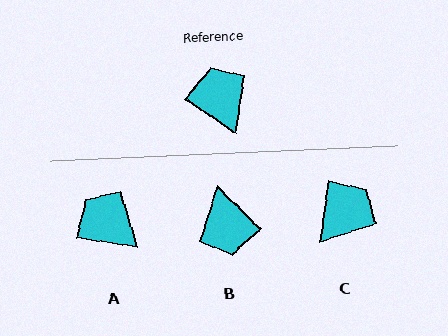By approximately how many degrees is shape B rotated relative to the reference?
Approximately 171 degrees counter-clockwise.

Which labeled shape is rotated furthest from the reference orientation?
B, about 171 degrees away.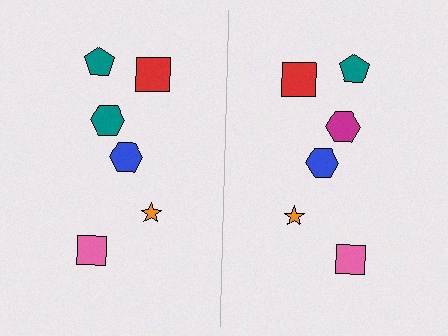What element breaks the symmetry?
The magenta hexagon on the right side breaks the symmetry — its mirror counterpart is teal.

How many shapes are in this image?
There are 12 shapes in this image.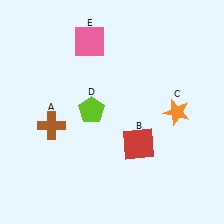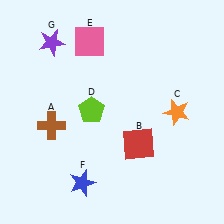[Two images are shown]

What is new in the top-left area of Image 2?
A purple star (G) was added in the top-left area of Image 2.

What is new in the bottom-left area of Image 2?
A blue star (F) was added in the bottom-left area of Image 2.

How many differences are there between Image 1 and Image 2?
There are 2 differences between the two images.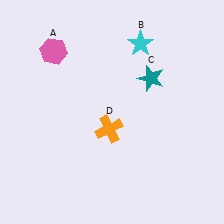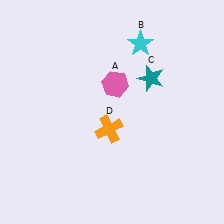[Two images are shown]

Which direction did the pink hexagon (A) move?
The pink hexagon (A) moved right.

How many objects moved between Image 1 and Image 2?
1 object moved between the two images.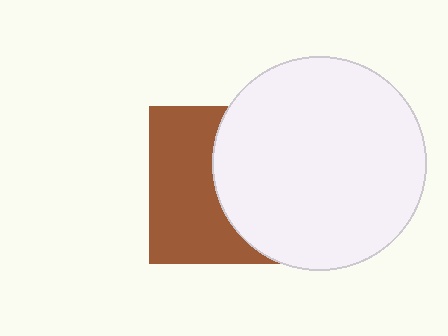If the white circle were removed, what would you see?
You would see the complete brown square.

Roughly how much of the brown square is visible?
About half of it is visible (roughly 48%).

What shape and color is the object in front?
The object in front is a white circle.